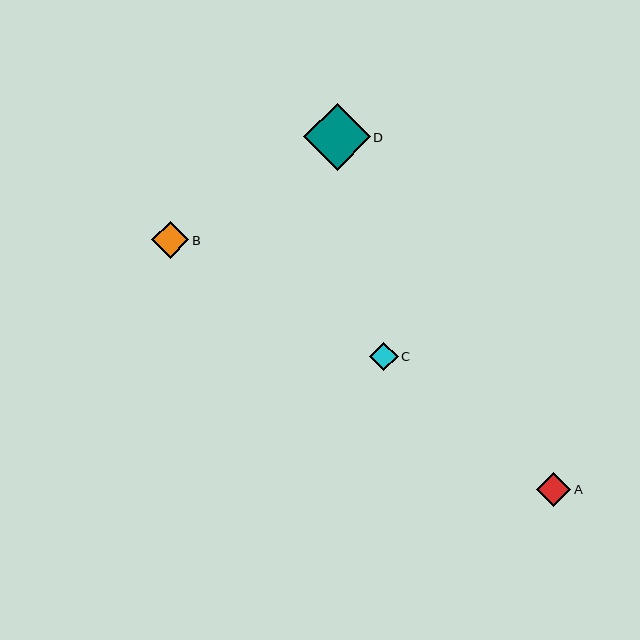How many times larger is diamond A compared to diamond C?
Diamond A is approximately 1.2 times the size of diamond C.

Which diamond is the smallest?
Diamond C is the smallest with a size of approximately 29 pixels.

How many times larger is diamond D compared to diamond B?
Diamond D is approximately 1.8 times the size of diamond B.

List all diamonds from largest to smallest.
From largest to smallest: D, B, A, C.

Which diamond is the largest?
Diamond D is the largest with a size of approximately 67 pixels.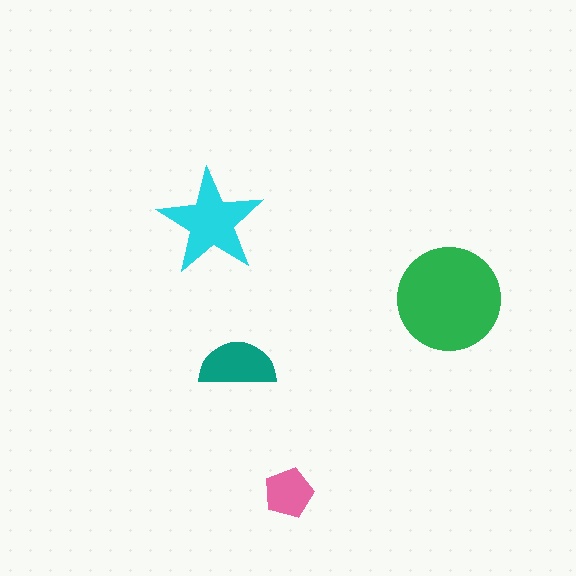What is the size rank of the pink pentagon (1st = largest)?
4th.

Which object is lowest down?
The pink pentagon is bottommost.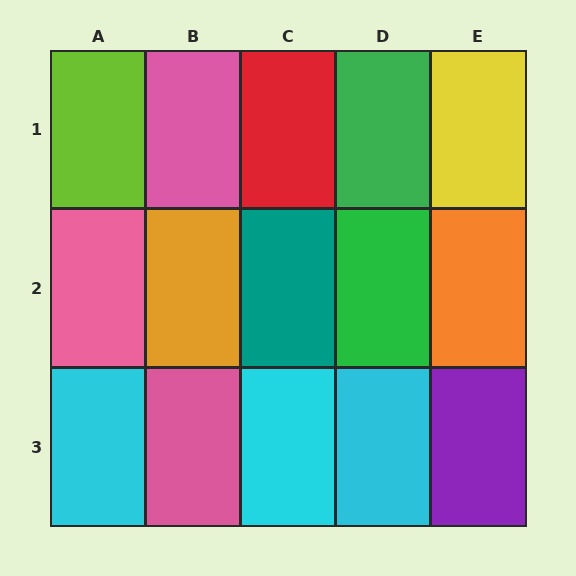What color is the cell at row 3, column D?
Cyan.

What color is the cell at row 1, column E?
Yellow.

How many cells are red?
1 cell is red.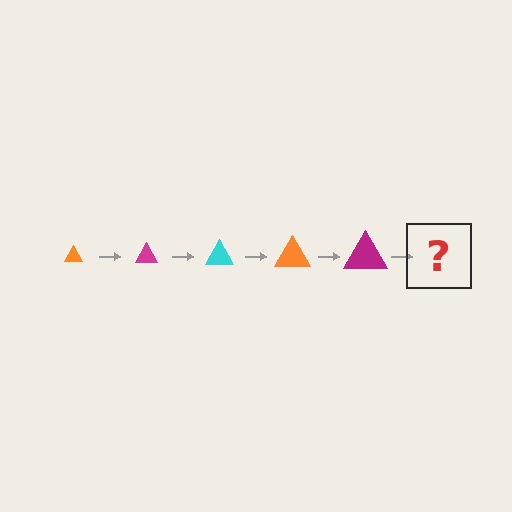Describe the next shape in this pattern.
It should be a cyan triangle, larger than the previous one.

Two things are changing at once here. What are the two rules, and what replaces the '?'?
The two rules are that the triangle grows larger each step and the color cycles through orange, magenta, and cyan. The '?' should be a cyan triangle, larger than the previous one.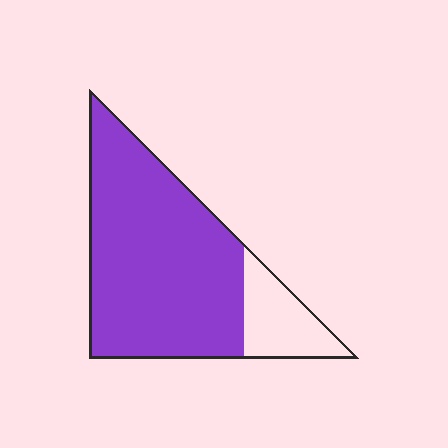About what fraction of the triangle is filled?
About five sixths (5/6).